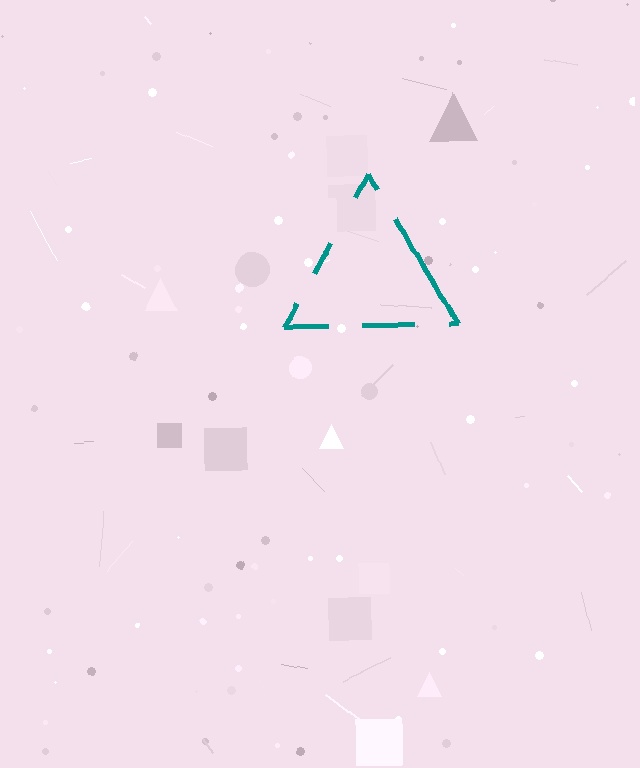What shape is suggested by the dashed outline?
The dashed outline suggests a triangle.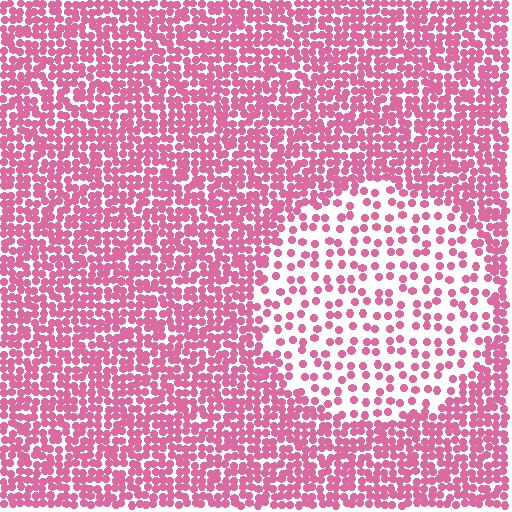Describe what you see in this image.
The image contains small pink elements arranged at two different densities. A circle-shaped region is visible where the elements are less densely packed than the surrounding area.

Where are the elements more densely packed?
The elements are more densely packed outside the circle boundary.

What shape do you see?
I see a circle.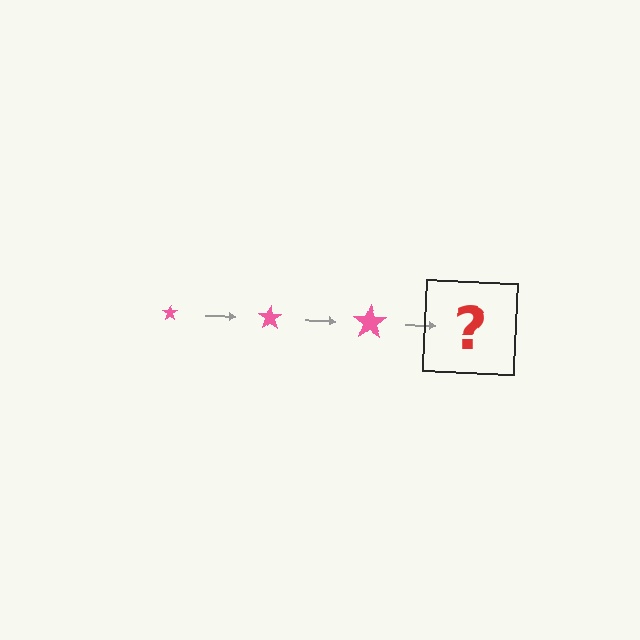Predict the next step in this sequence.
The next step is a pink star, larger than the previous one.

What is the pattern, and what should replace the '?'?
The pattern is that the star gets progressively larger each step. The '?' should be a pink star, larger than the previous one.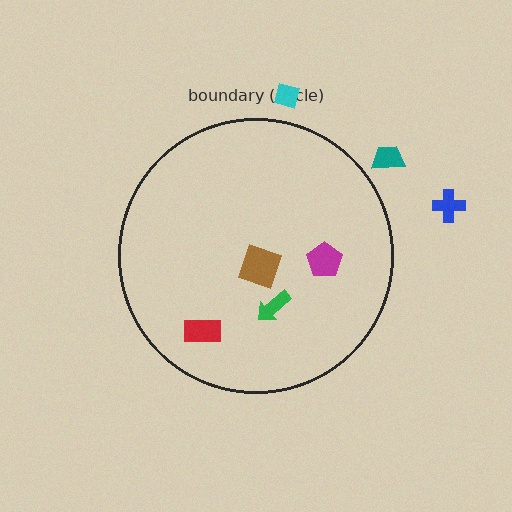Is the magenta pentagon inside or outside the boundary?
Inside.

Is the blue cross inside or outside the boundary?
Outside.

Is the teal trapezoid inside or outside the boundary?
Outside.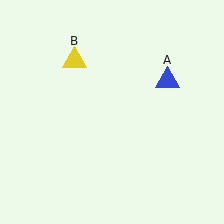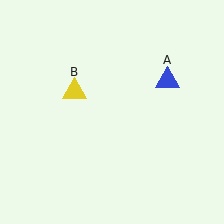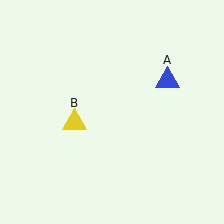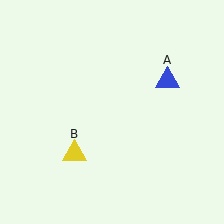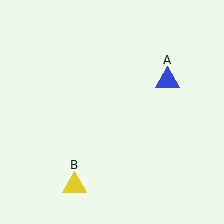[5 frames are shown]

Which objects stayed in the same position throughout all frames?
Blue triangle (object A) remained stationary.